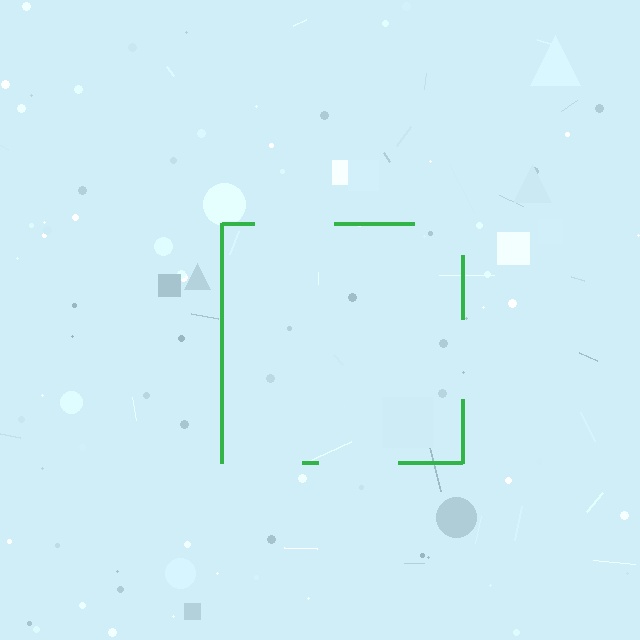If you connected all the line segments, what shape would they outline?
They would outline a square.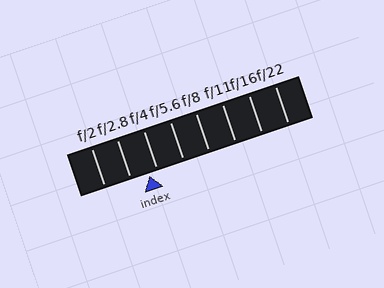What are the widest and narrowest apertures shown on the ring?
The widest aperture shown is f/2 and the narrowest is f/22.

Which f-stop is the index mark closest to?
The index mark is closest to f/4.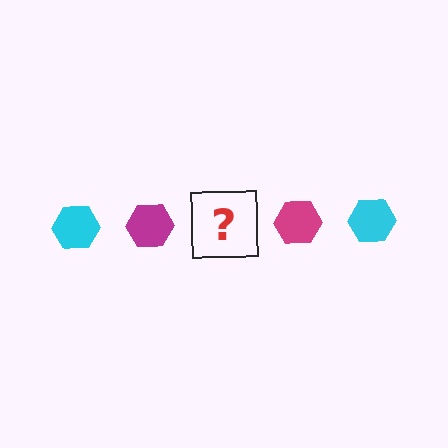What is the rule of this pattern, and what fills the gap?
The rule is that the pattern cycles through cyan, magenta hexagons. The gap should be filled with a cyan hexagon.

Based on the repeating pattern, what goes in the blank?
The blank should be a cyan hexagon.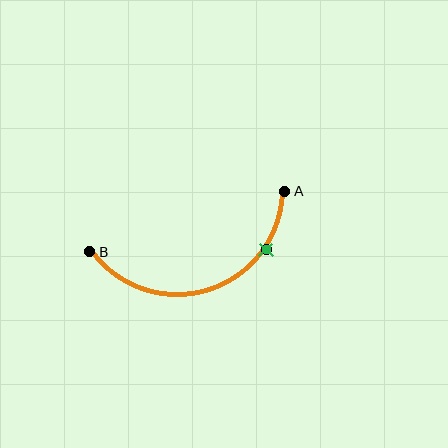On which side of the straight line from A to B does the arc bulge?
The arc bulges below the straight line connecting A and B.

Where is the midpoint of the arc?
The arc midpoint is the point on the curve farthest from the straight line joining A and B. It sits below that line.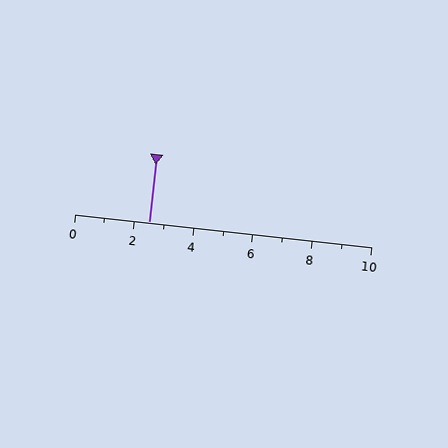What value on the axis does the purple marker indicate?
The marker indicates approximately 2.5.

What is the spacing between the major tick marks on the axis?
The major ticks are spaced 2 apart.